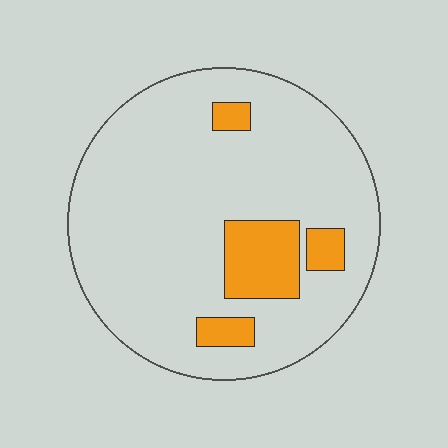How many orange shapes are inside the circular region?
4.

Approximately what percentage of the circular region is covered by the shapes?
Approximately 15%.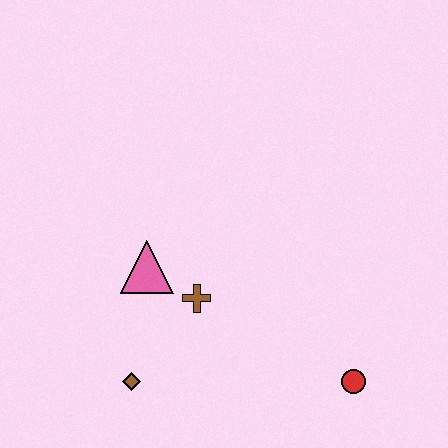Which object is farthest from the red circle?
The pink triangle is farthest from the red circle.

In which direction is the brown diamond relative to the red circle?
The brown diamond is to the left of the red circle.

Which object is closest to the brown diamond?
The brown cross is closest to the brown diamond.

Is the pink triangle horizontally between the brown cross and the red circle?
No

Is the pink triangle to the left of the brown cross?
Yes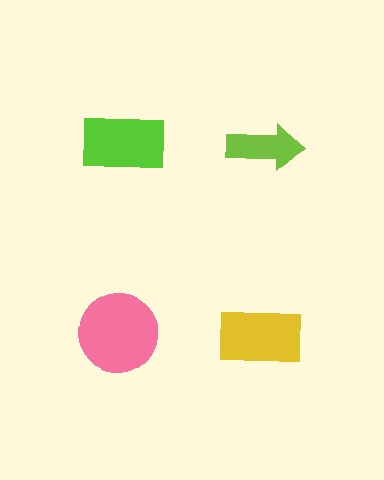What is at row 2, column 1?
A pink circle.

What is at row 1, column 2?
A lime arrow.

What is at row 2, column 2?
A yellow rectangle.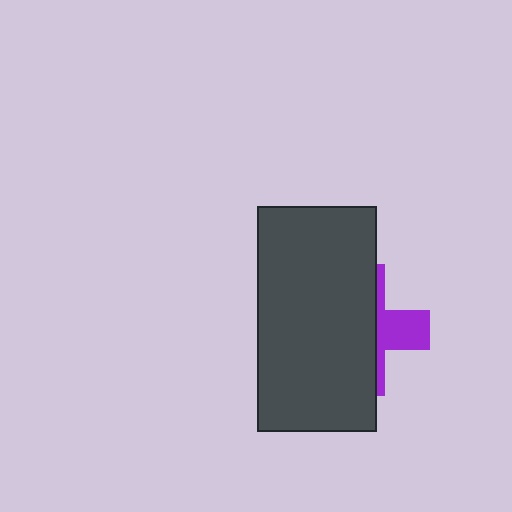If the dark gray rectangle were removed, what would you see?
You would see the complete purple cross.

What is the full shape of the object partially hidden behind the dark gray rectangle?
The partially hidden object is a purple cross.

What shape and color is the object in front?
The object in front is a dark gray rectangle.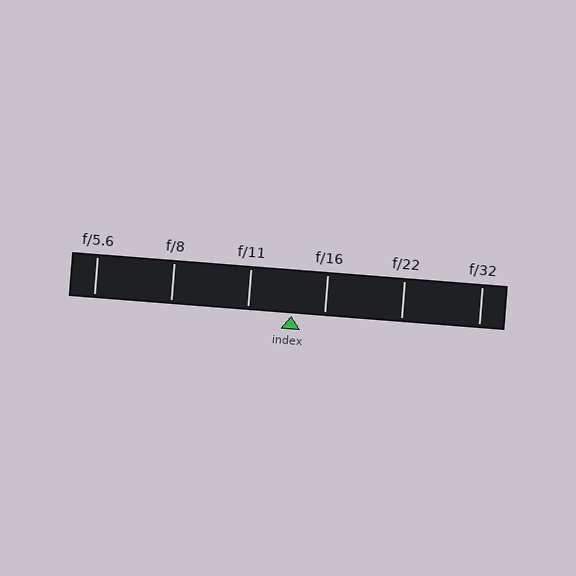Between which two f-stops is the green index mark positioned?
The index mark is between f/11 and f/16.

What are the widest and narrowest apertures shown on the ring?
The widest aperture shown is f/5.6 and the narrowest is f/32.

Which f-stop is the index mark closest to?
The index mark is closest to f/16.